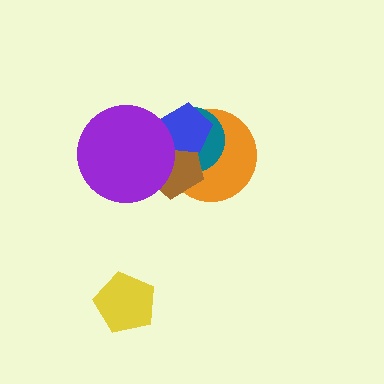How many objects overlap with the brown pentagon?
4 objects overlap with the brown pentagon.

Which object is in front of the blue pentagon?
The purple circle is in front of the blue pentagon.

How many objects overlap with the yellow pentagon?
0 objects overlap with the yellow pentagon.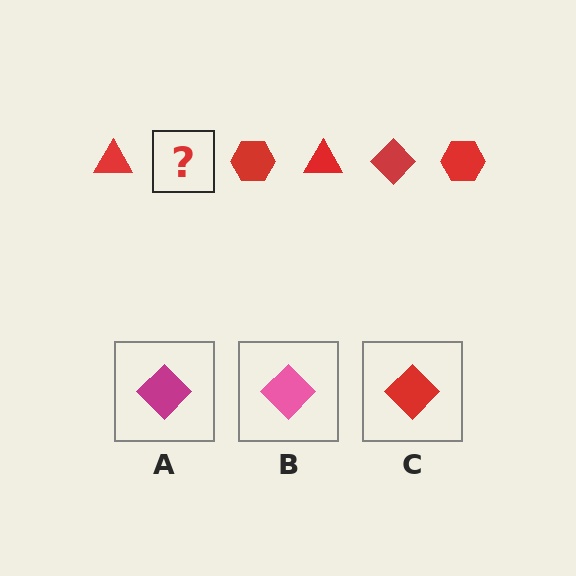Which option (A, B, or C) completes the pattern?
C.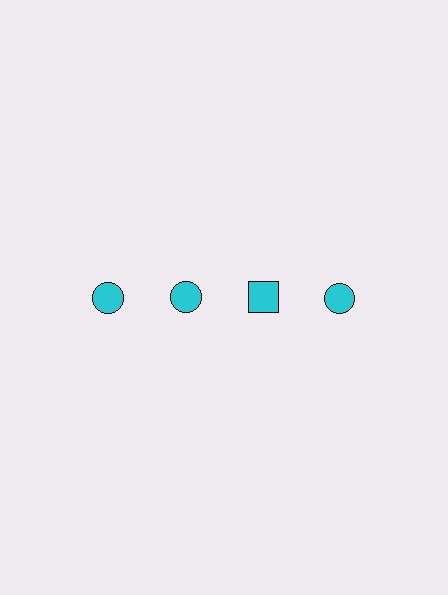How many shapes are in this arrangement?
There are 4 shapes arranged in a grid pattern.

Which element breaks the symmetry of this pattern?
The cyan square in the top row, center column breaks the symmetry. All other shapes are cyan circles.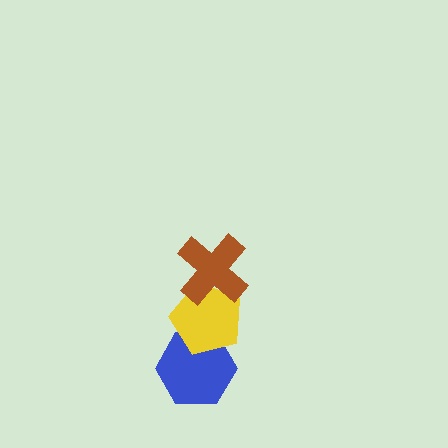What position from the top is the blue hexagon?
The blue hexagon is 3rd from the top.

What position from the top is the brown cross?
The brown cross is 1st from the top.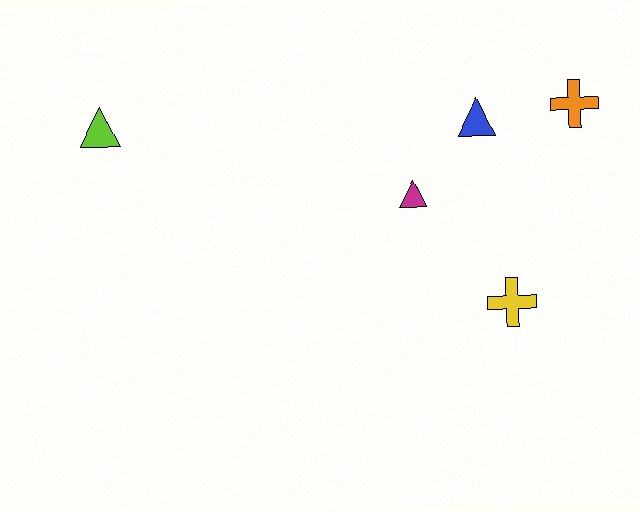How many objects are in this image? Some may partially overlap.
There are 5 objects.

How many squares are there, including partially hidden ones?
There are no squares.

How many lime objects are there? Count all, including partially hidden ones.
There is 1 lime object.